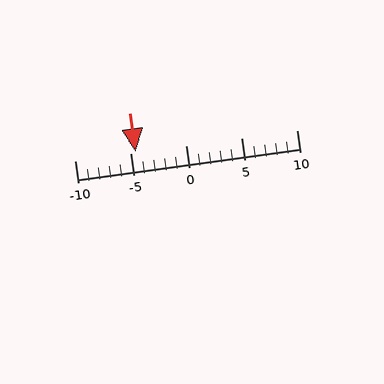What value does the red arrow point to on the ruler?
The red arrow points to approximately -4.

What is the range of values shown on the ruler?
The ruler shows values from -10 to 10.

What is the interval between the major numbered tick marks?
The major tick marks are spaced 5 units apart.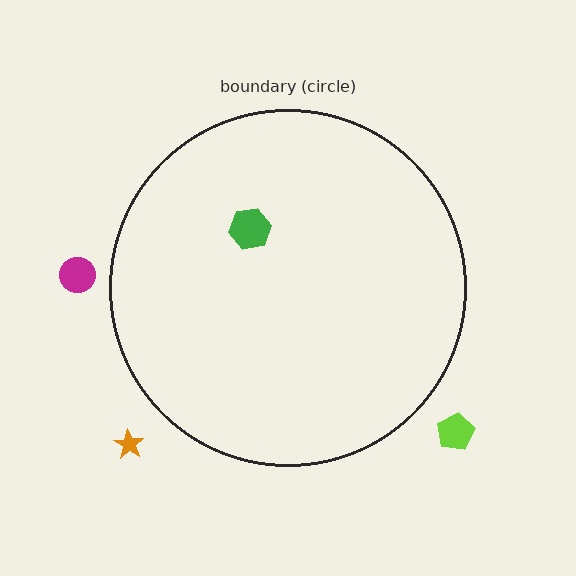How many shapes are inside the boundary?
1 inside, 3 outside.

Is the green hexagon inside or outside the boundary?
Inside.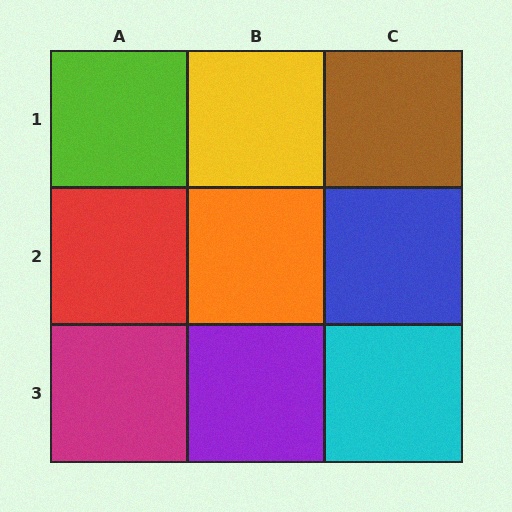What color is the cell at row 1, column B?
Yellow.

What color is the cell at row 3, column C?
Cyan.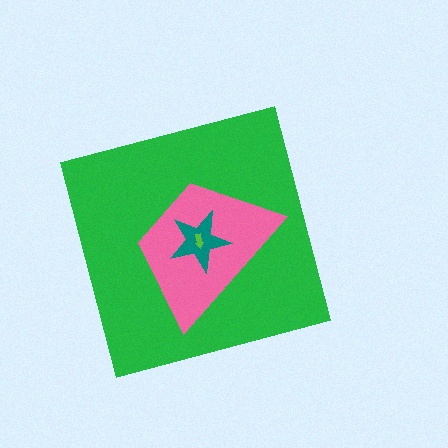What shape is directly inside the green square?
The pink trapezoid.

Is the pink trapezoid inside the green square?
Yes.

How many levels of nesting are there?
4.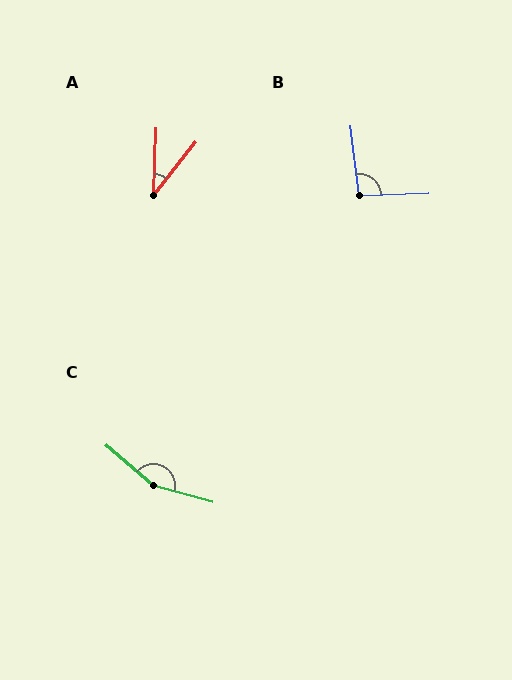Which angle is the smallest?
A, at approximately 36 degrees.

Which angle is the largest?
C, at approximately 155 degrees.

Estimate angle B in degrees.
Approximately 95 degrees.